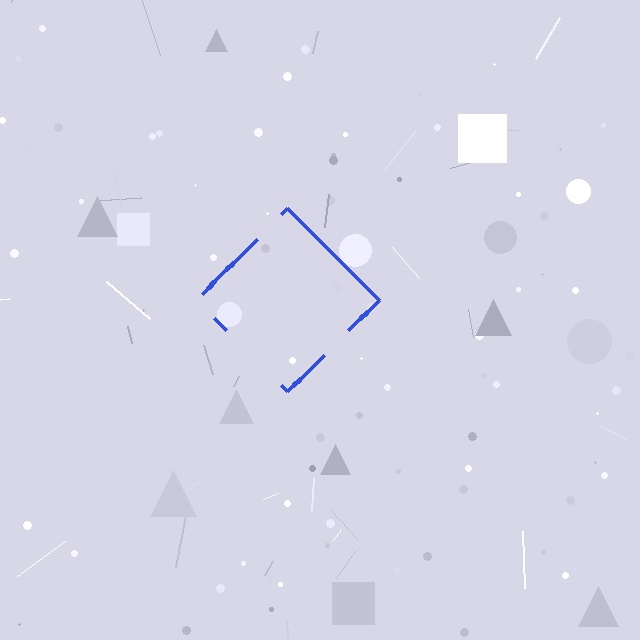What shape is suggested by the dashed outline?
The dashed outline suggests a diamond.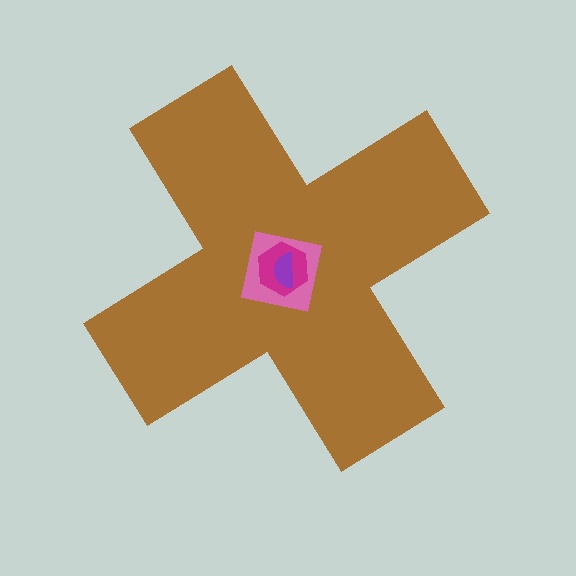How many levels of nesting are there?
4.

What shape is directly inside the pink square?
The magenta hexagon.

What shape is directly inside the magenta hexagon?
The purple semicircle.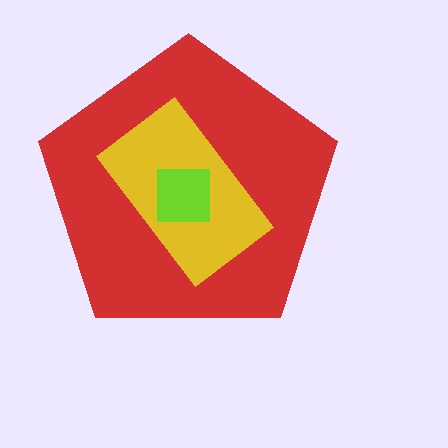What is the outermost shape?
The red pentagon.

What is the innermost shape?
The lime square.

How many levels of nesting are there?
3.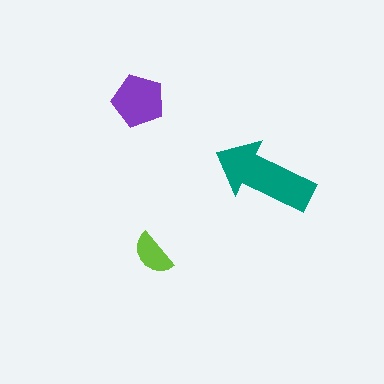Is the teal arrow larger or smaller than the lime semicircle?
Larger.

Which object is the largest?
The teal arrow.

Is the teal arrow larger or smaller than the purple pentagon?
Larger.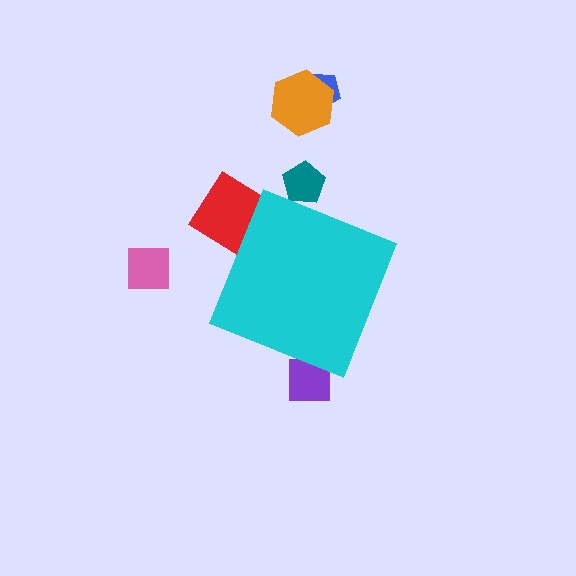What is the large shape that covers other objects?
A cyan diamond.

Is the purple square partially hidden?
Yes, the purple square is partially hidden behind the cyan diamond.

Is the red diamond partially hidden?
Yes, the red diamond is partially hidden behind the cyan diamond.